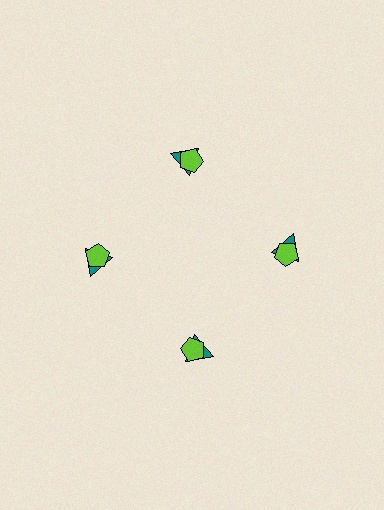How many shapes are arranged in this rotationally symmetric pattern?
There are 8 shapes, arranged in 4 groups of 2.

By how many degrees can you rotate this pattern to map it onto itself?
The pattern maps onto itself every 90 degrees of rotation.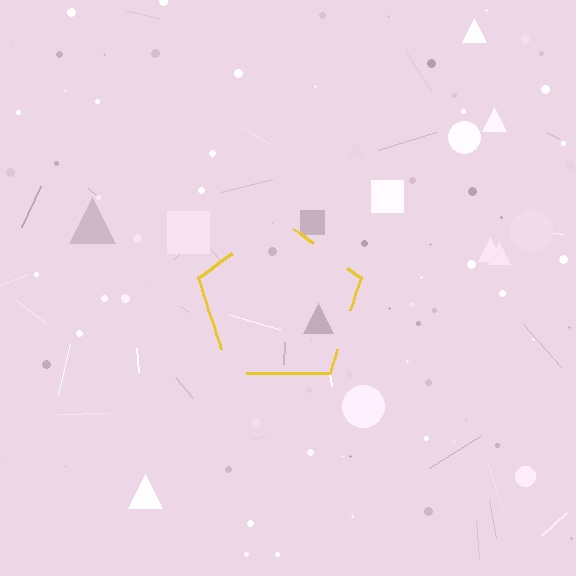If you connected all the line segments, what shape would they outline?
They would outline a pentagon.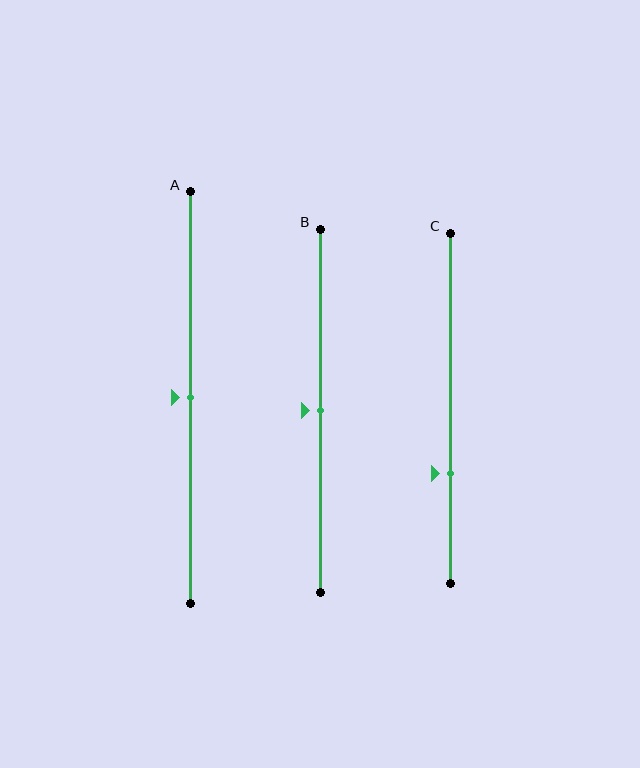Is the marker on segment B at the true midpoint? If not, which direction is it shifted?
Yes, the marker on segment B is at the true midpoint.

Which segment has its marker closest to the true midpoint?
Segment A has its marker closest to the true midpoint.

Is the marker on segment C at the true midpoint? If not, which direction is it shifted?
No, the marker on segment C is shifted downward by about 18% of the segment length.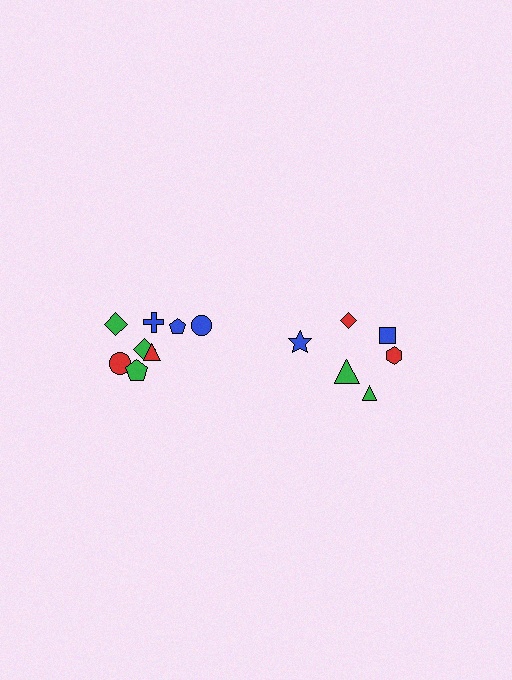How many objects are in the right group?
There are 6 objects.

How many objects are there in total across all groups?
There are 14 objects.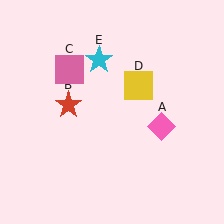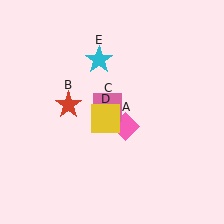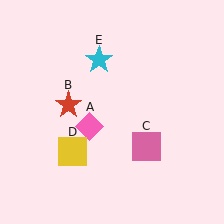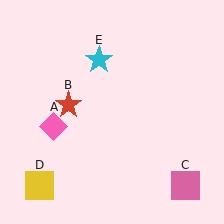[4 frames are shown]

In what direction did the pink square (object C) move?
The pink square (object C) moved down and to the right.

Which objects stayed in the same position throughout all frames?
Red star (object B) and cyan star (object E) remained stationary.